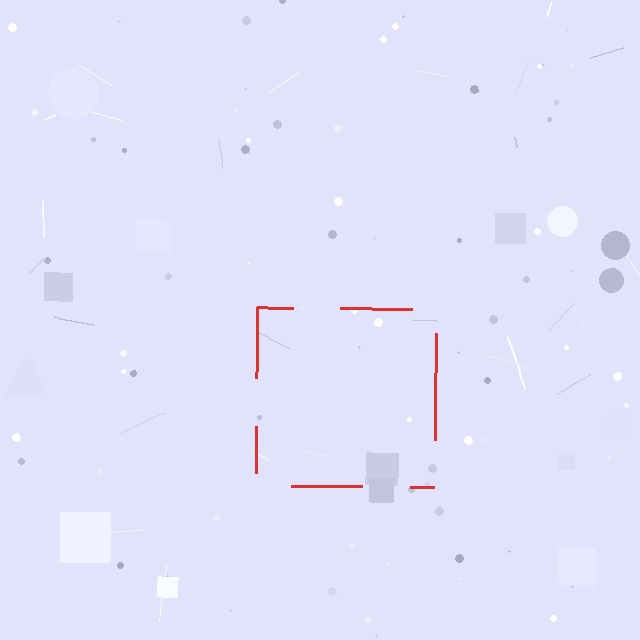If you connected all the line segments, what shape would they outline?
They would outline a square.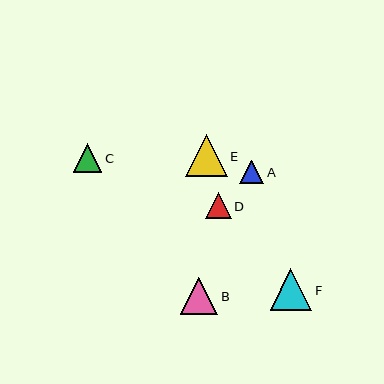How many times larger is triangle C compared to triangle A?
Triangle C is approximately 1.2 times the size of triangle A.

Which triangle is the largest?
Triangle F is the largest with a size of approximately 42 pixels.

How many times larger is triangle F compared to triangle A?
Triangle F is approximately 1.8 times the size of triangle A.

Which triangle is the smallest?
Triangle A is the smallest with a size of approximately 24 pixels.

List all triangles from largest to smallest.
From largest to smallest: F, E, B, C, D, A.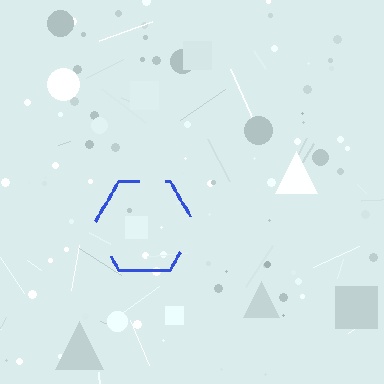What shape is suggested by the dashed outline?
The dashed outline suggests a hexagon.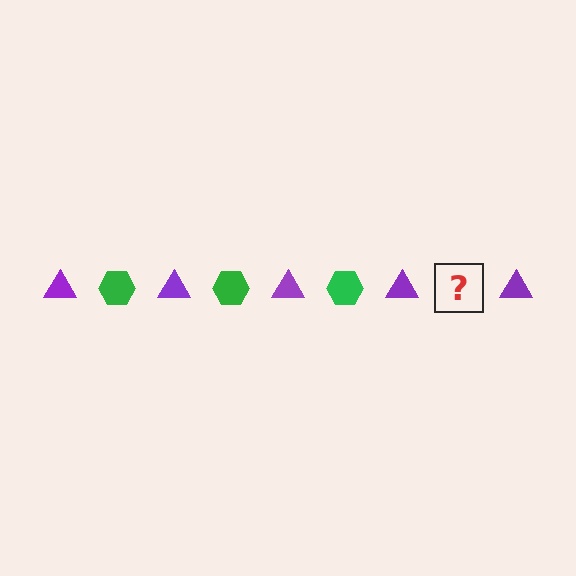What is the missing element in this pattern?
The missing element is a green hexagon.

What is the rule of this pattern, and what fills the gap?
The rule is that the pattern alternates between purple triangle and green hexagon. The gap should be filled with a green hexagon.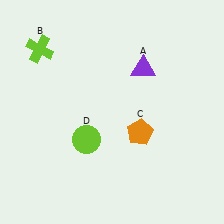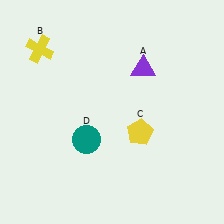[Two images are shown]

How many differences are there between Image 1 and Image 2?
There are 3 differences between the two images.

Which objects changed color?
B changed from lime to yellow. C changed from orange to yellow. D changed from lime to teal.